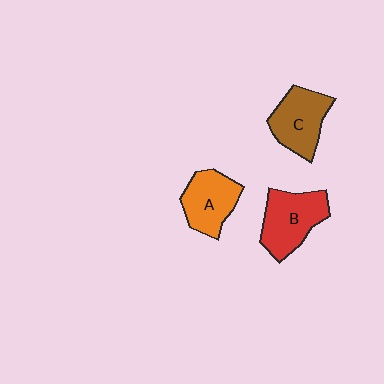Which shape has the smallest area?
Shape A (orange).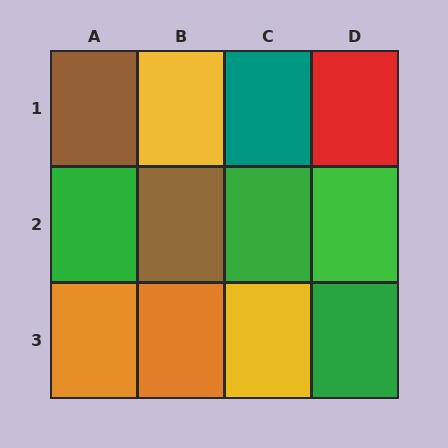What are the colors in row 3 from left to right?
Orange, orange, yellow, green.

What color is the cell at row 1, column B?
Yellow.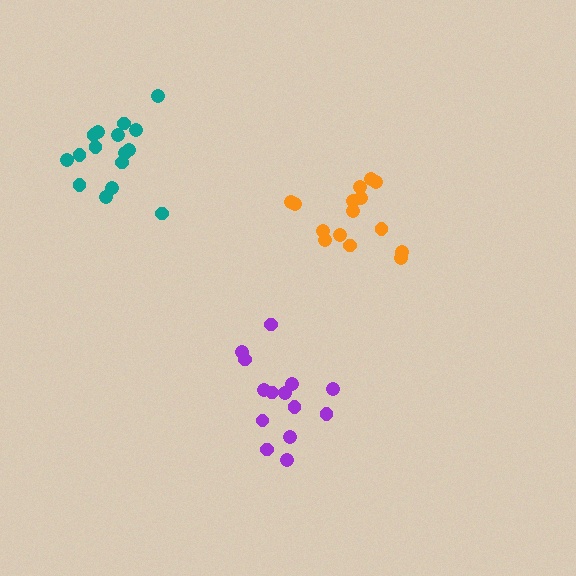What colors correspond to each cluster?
The clusters are colored: orange, teal, purple.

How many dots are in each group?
Group 1: 15 dots, Group 2: 16 dots, Group 3: 14 dots (45 total).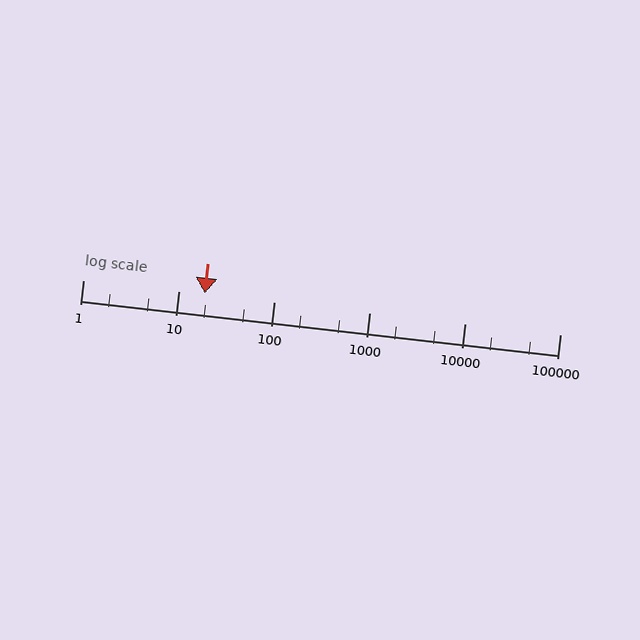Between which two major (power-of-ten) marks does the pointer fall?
The pointer is between 10 and 100.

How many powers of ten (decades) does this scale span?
The scale spans 5 decades, from 1 to 100000.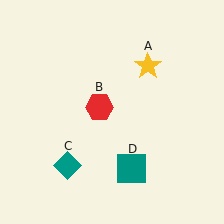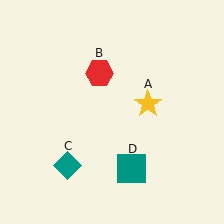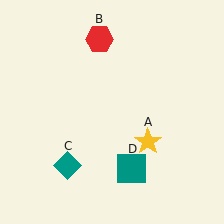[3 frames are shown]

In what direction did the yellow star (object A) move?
The yellow star (object A) moved down.